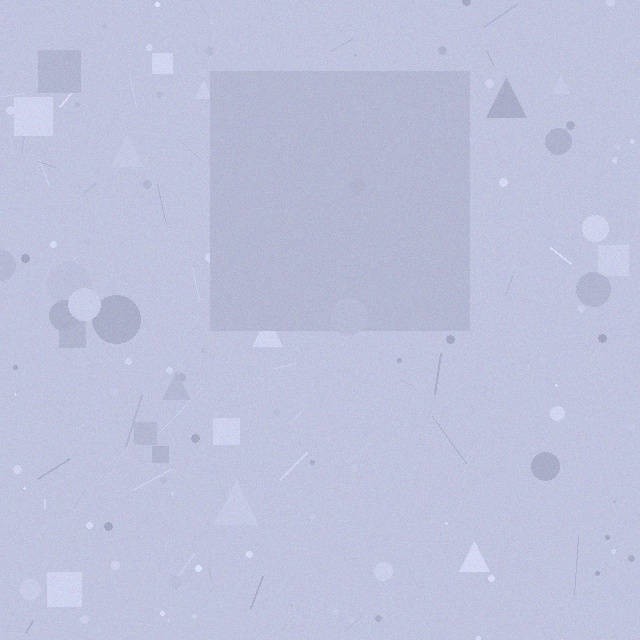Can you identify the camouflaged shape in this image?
The camouflaged shape is a square.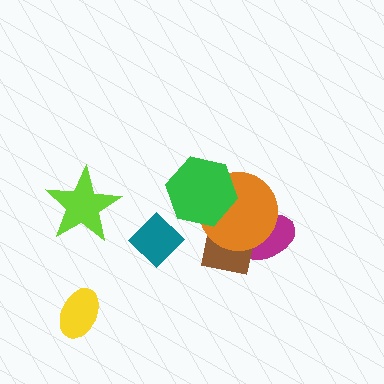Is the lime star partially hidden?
No, no other shape covers it.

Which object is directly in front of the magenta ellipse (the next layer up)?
The brown square is directly in front of the magenta ellipse.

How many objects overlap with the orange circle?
3 objects overlap with the orange circle.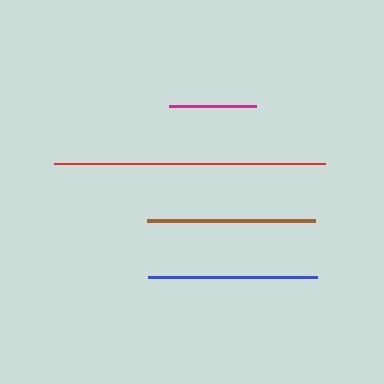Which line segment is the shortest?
The magenta line is the shortest at approximately 87 pixels.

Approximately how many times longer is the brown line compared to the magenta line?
The brown line is approximately 1.9 times the length of the magenta line.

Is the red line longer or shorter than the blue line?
The red line is longer than the blue line.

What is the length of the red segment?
The red segment is approximately 271 pixels long.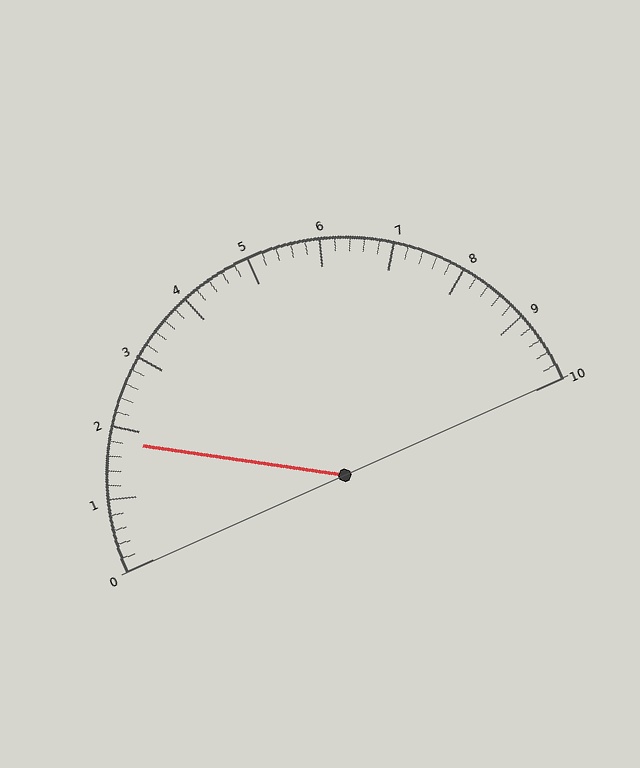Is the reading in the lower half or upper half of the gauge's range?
The reading is in the lower half of the range (0 to 10).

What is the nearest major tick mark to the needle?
The nearest major tick mark is 2.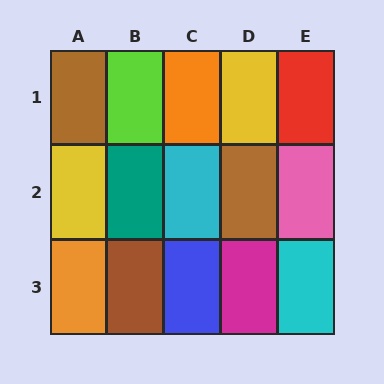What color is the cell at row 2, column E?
Pink.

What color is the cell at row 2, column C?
Cyan.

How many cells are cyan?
2 cells are cyan.